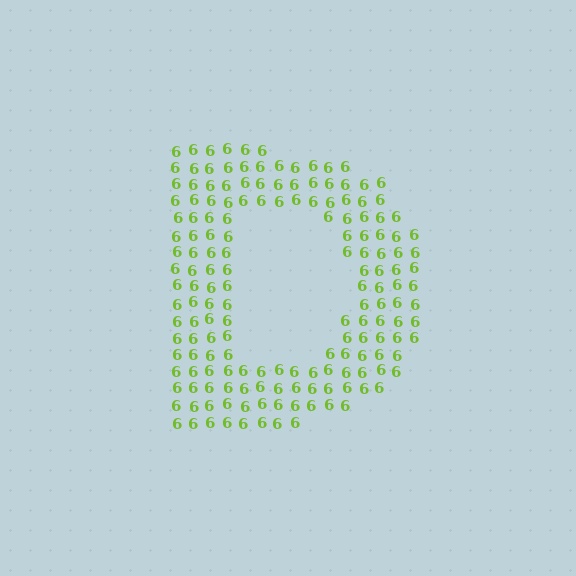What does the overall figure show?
The overall figure shows the letter D.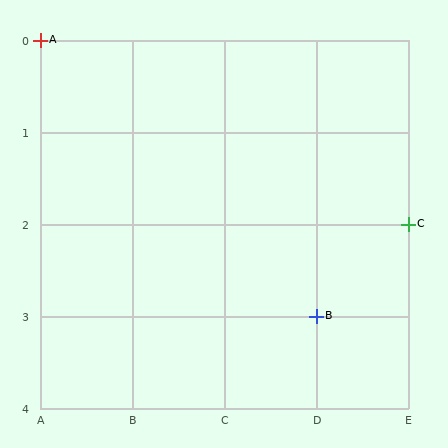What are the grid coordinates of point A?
Point A is at grid coordinates (A, 0).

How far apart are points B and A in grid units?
Points B and A are 3 columns and 3 rows apart (about 4.2 grid units diagonally).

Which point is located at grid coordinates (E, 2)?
Point C is at (E, 2).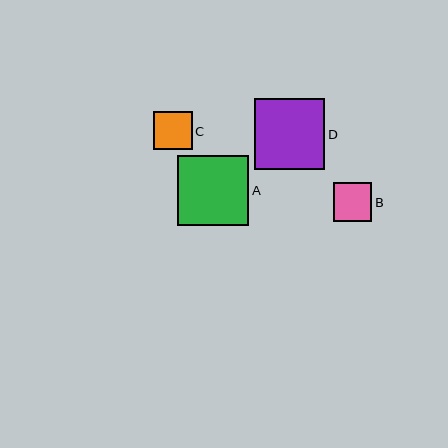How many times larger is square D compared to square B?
Square D is approximately 1.8 times the size of square B.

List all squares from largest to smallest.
From largest to smallest: A, D, B, C.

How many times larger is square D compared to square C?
Square D is approximately 1.8 times the size of square C.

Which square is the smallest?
Square C is the smallest with a size of approximately 38 pixels.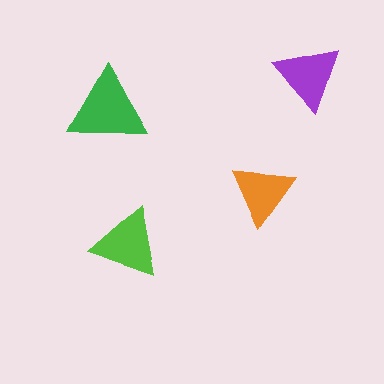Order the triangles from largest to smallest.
the green one, the lime one, the purple one, the orange one.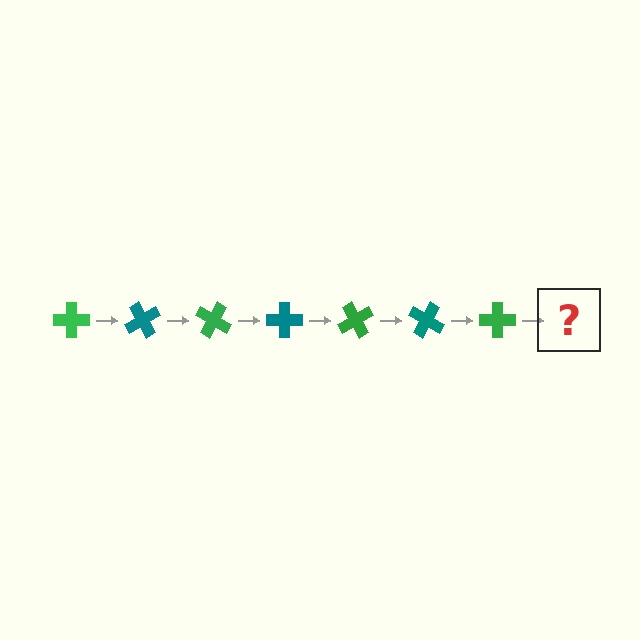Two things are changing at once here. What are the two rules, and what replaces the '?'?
The two rules are that it rotates 60 degrees each step and the color cycles through green and teal. The '?' should be a teal cross, rotated 420 degrees from the start.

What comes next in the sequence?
The next element should be a teal cross, rotated 420 degrees from the start.